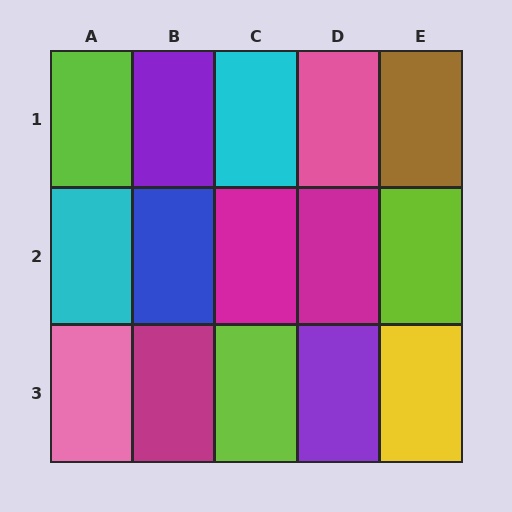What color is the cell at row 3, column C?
Lime.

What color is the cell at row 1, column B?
Purple.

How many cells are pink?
2 cells are pink.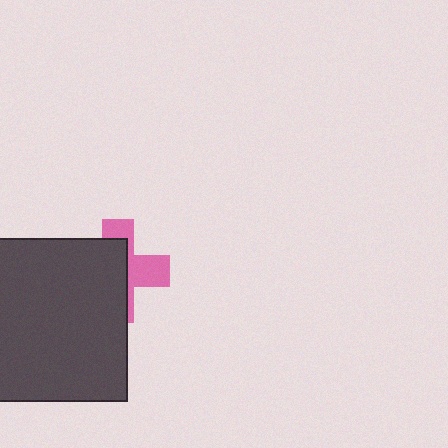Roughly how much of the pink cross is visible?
A small part of it is visible (roughly 40%).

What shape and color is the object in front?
The object in front is a dark gray square.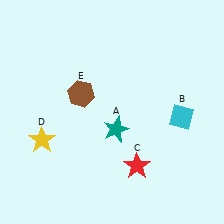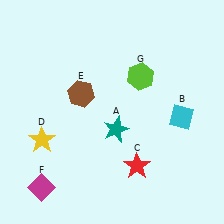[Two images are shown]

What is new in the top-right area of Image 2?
A lime hexagon (G) was added in the top-right area of Image 2.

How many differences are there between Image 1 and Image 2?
There are 2 differences between the two images.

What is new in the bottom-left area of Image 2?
A magenta diamond (F) was added in the bottom-left area of Image 2.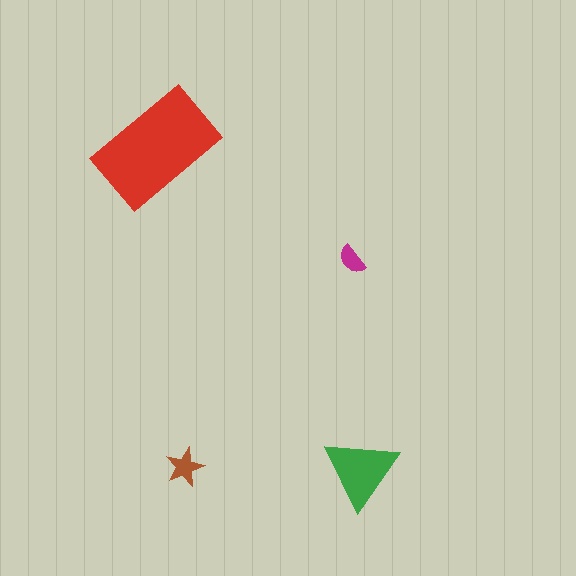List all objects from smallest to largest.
The magenta semicircle, the brown star, the green triangle, the red rectangle.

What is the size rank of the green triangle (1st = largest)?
2nd.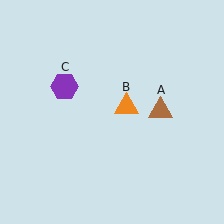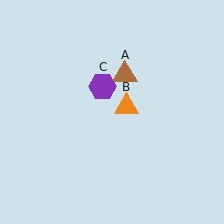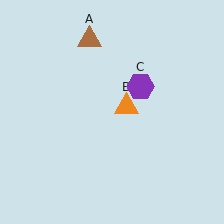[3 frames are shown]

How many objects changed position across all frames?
2 objects changed position: brown triangle (object A), purple hexagon (object C).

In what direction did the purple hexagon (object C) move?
The purple hexagon (object C) moved right.